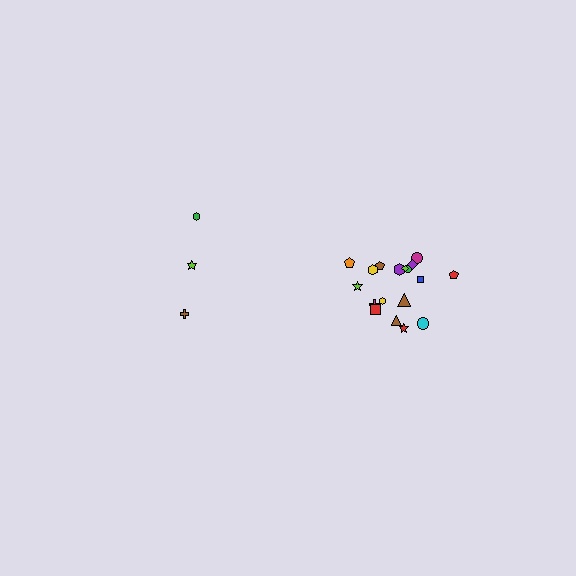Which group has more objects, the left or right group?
The right group.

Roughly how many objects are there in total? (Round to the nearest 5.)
Roughly 20 objects in total.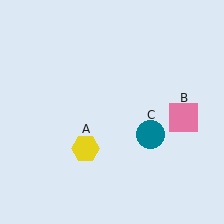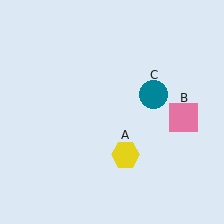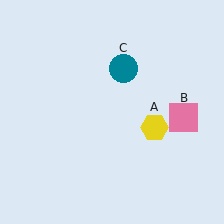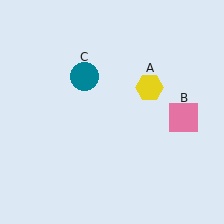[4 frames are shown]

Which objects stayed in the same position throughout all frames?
Pink square (object B) remained stationary.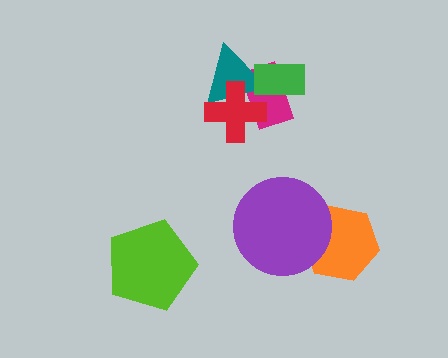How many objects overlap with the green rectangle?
2 objects overlap with the green rectangle.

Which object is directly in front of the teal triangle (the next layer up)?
The green rectangle is directly in front of the teal triangle.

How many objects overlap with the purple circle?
1 object overlaps with the purple circle.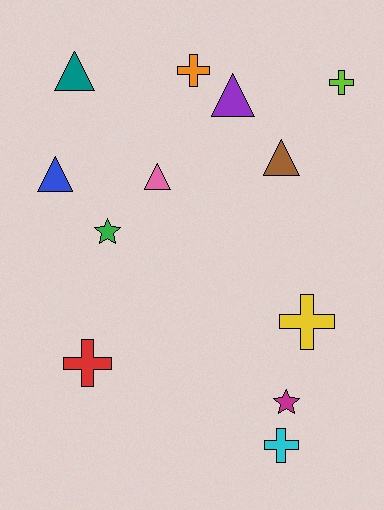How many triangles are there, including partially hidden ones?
There are 5 triangles.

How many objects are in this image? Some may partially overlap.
There are 12 objects.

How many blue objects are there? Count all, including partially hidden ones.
There is 1 blue object.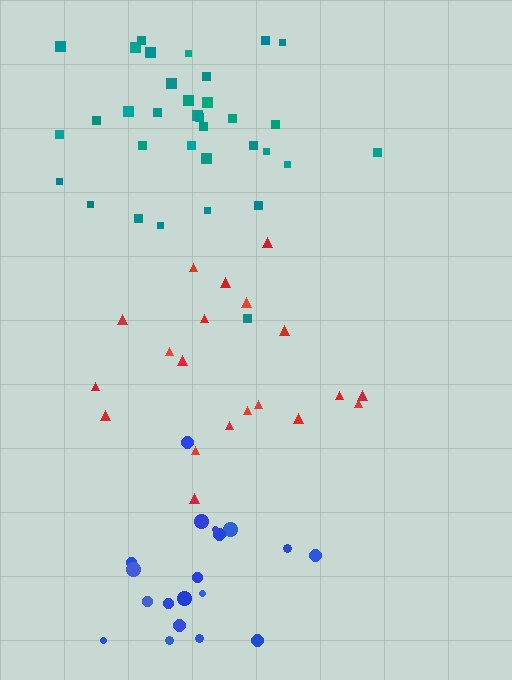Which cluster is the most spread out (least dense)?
Red.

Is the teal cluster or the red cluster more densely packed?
Teal.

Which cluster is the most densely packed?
Teal.